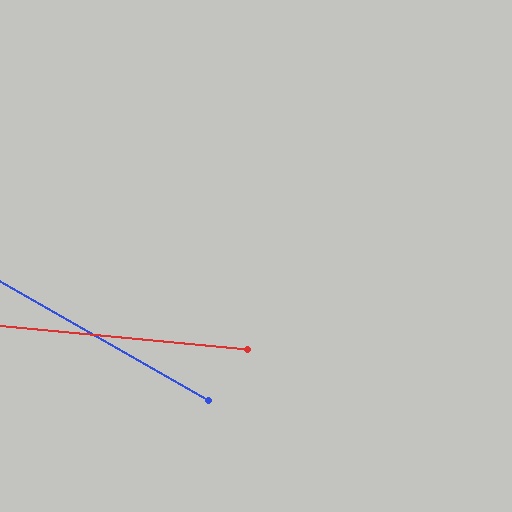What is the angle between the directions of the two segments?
Approximately 24 degrees.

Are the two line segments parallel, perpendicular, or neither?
Neither parallel nor perpendicular — they differ by about 24°.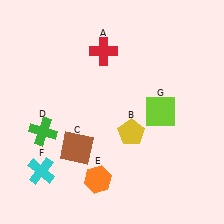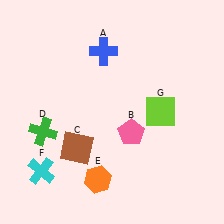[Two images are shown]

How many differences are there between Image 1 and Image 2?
There are 2 differences between the two images.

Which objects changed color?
A changed from red to blue. B changed from yellow to pink.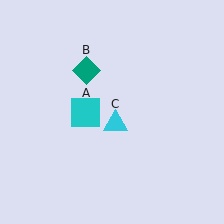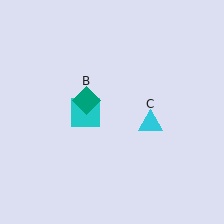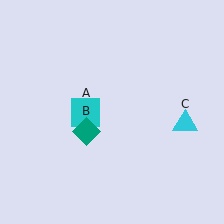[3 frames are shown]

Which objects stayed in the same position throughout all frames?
Cyan square (object A) remained stationary.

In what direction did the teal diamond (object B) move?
The teal diamond (object B) moved down.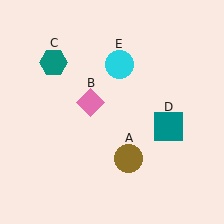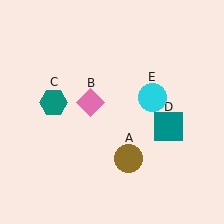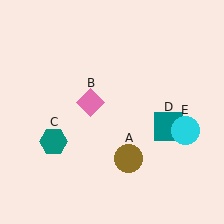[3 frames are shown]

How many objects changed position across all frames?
2 objects changed position: teal hexagon (object C), cyan circle (object E).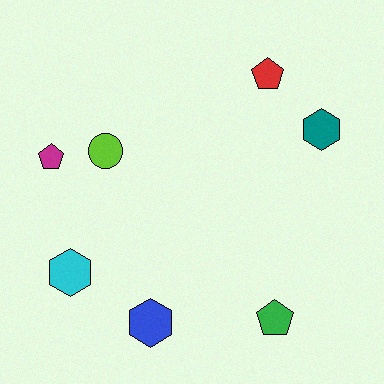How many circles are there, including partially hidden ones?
There is 1 circle.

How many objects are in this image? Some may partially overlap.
There are 7 objects.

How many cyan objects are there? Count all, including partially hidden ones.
There is 1 cyan object.